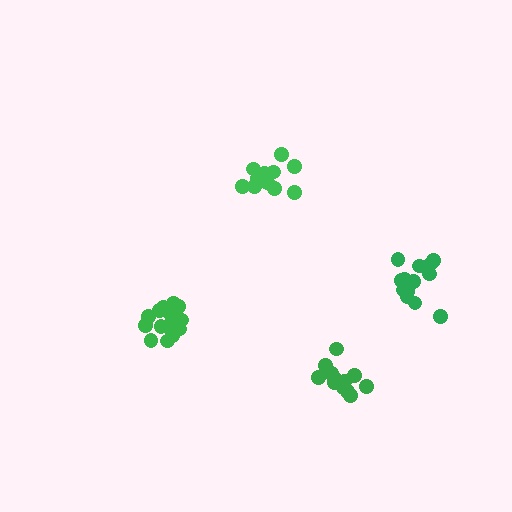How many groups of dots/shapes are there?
There are 4 groups.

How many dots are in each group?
Group 1: 13 dots, Group 2: 15 dots, Group 3: 16 dots, Group 4: 13 dots (57 total).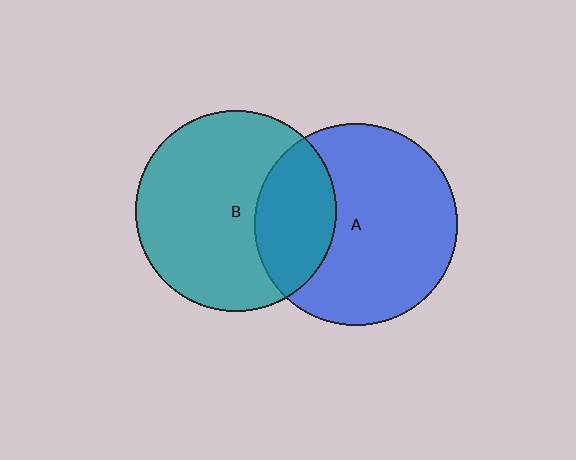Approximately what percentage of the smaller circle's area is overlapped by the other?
Approximately 30%.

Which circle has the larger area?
Circle A (blue).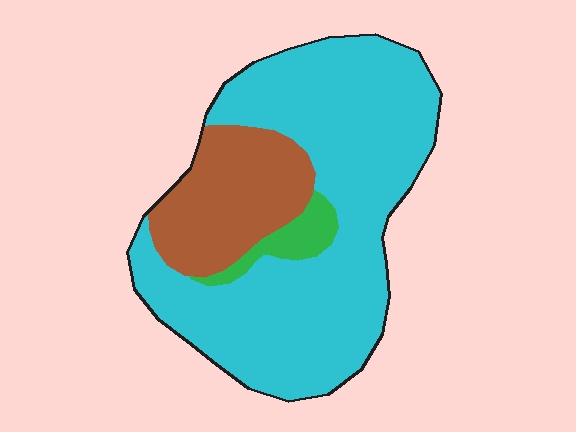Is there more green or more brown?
Brown.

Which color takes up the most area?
Cyan, at roughly 70%.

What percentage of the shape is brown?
Brown takes up about one fifth (1/5) of the shape.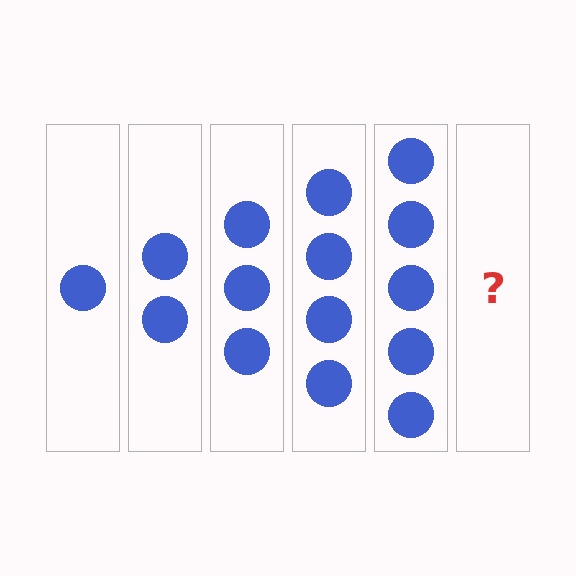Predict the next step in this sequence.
The next step is 6 circles.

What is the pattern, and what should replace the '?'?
The pattern is that each step adds one more circle. The '?' should be 6 circles.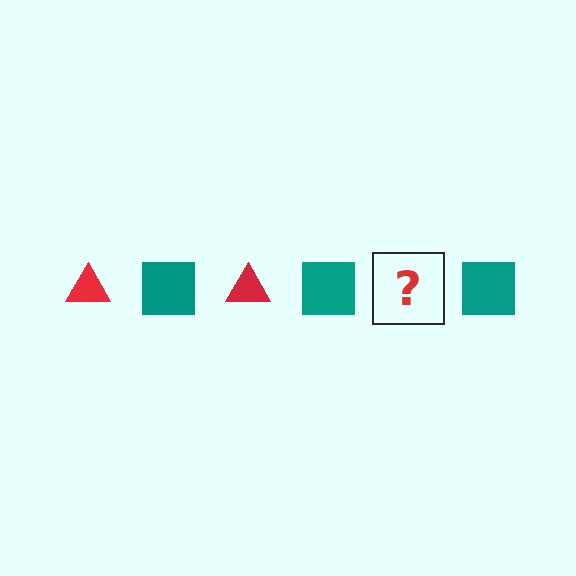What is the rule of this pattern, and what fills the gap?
The rule is that the pattern alternates between red triangle and teal square. The gap should be filled with a red triangle.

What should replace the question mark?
The question mark should be replaced with a red triangle.